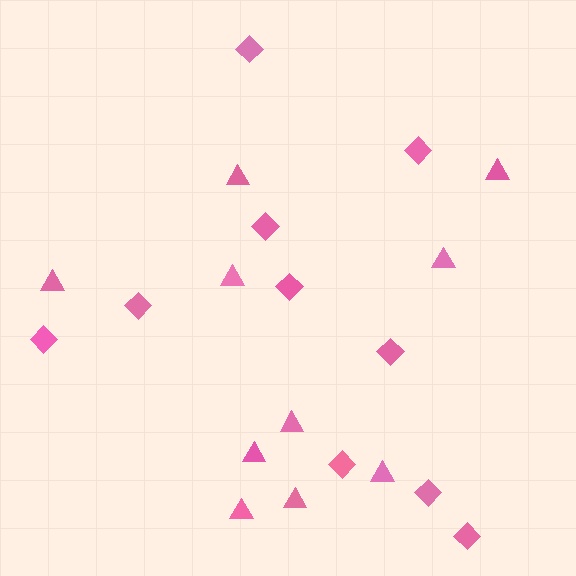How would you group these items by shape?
There are 2 groups: one group of triangles (10) and one group of diamonds (10).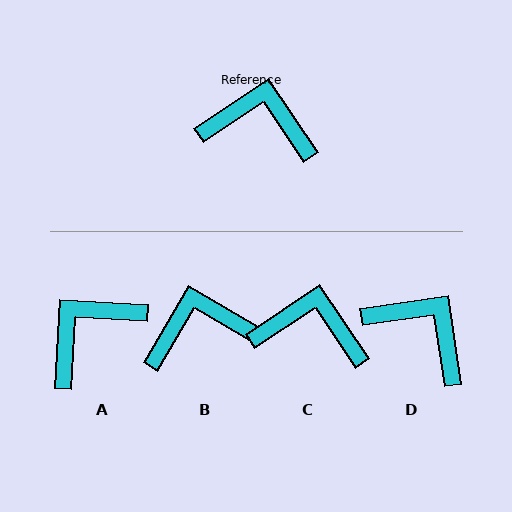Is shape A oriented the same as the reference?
No, it is off by about 53 degrees.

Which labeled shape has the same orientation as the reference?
C.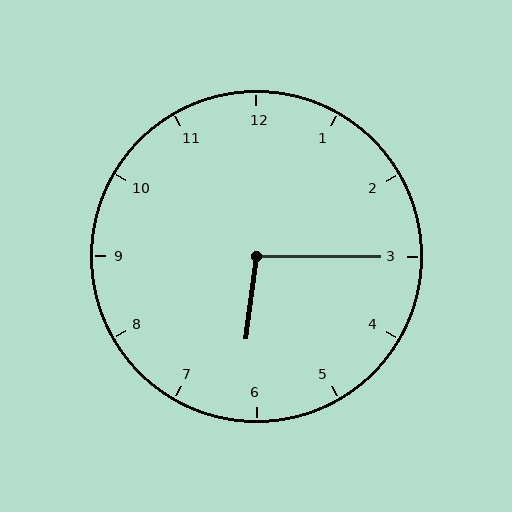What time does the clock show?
6:15.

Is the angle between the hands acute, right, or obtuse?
It is obtuse.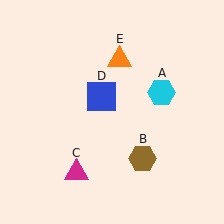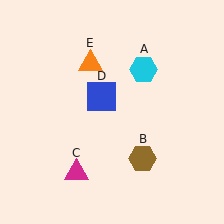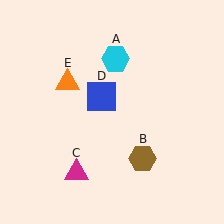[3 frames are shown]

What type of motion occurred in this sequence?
The cyan hexagon (object A), orange triangle (object E) rotated counterclockwise around the center of the scene.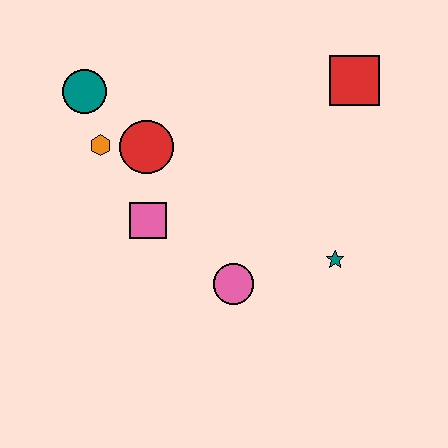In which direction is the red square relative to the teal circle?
The red square is to the right of the teal circle.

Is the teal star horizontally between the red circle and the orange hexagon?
No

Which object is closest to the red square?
The teal star is closest to the red square.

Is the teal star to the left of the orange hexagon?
No